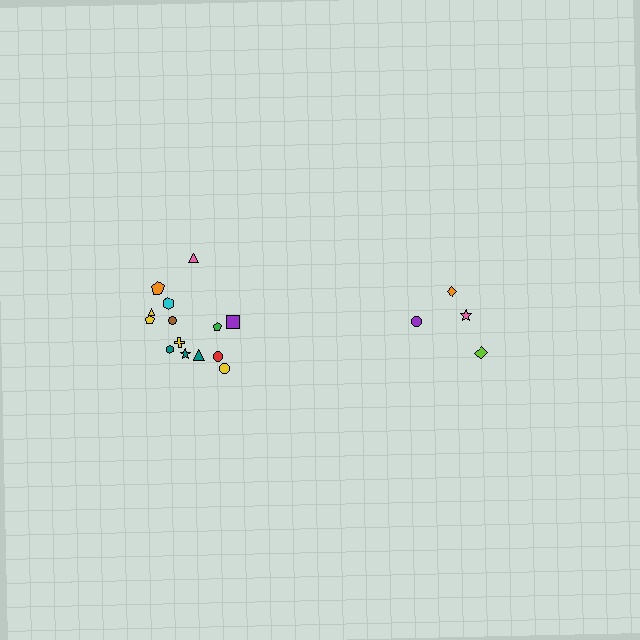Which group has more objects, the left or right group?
The left group.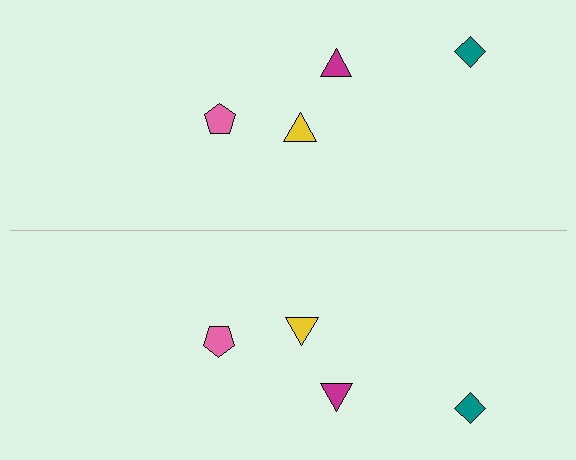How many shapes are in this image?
There are 8 shapes in this image.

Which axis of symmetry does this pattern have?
The pattern has a horizontal axis of symmetry running through the center of the image.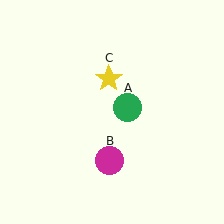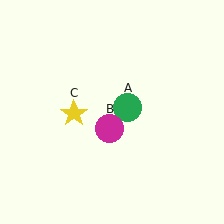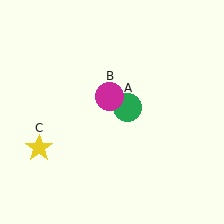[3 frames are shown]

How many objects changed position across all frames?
2 objects changed position: magenta circle (object B), yellow star (object C).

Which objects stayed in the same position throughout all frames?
Green circle (object A) remained stationary.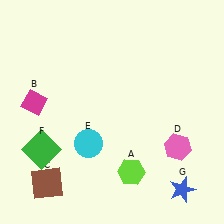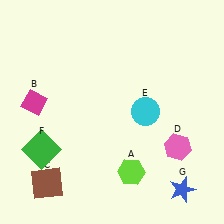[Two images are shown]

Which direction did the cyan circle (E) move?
The cyan circle (E) moved right.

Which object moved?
The cyan circle (E) moved right.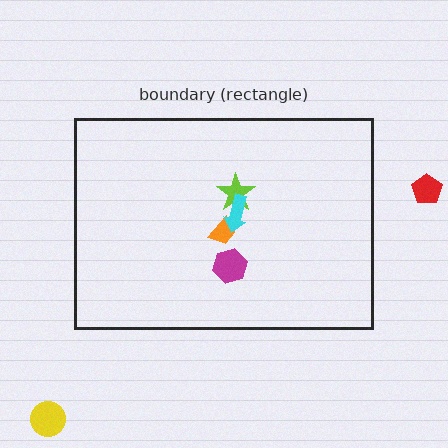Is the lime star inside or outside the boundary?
Inside.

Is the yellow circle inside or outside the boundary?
Outside.